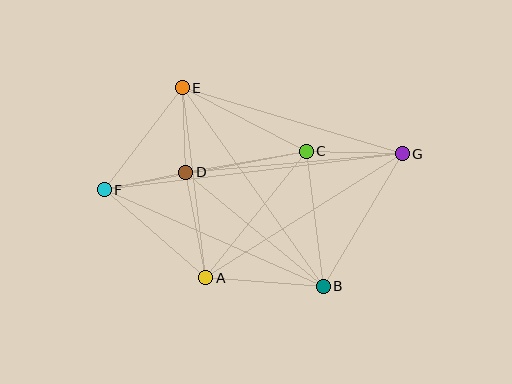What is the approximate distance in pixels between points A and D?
The distance between A and D is approximately 107 pixels.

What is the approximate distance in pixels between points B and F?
The distance between B and F is approximately 239 pixels.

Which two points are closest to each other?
Points D and F are closest to each other.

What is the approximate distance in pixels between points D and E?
The distance between D and E is approximately 84 pixels.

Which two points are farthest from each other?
Points F and G are farthest from each other.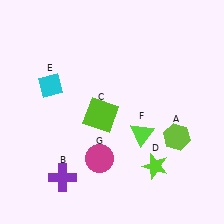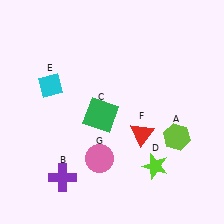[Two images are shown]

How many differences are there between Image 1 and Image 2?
There are 3 differences between the two images.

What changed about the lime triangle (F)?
In Image 1, F is lime. In Image 2, it changed to red.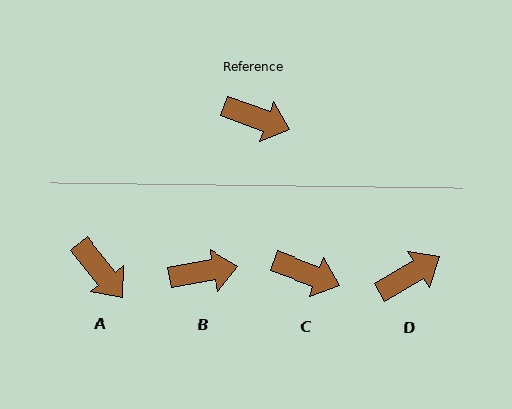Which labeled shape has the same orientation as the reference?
C.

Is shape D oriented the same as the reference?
No, it is off by about 51 degrees.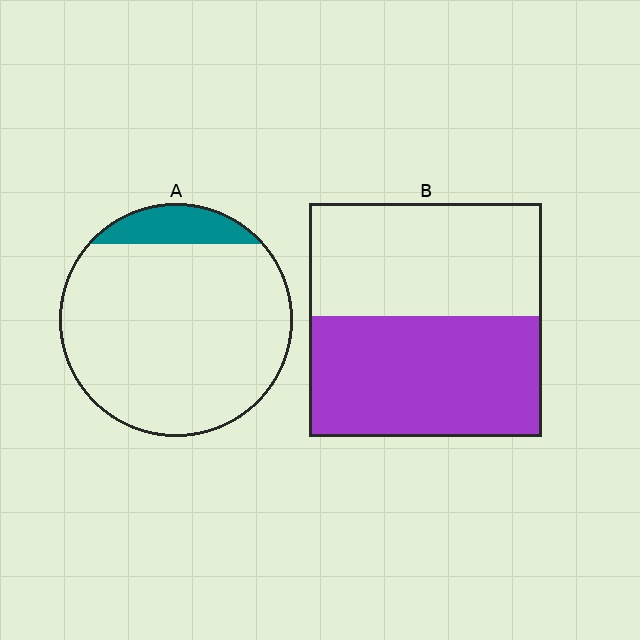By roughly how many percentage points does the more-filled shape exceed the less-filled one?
By roughly 40 percentage points (B over A).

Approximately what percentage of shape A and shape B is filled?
A is approximately 10% and B is approximately 50%.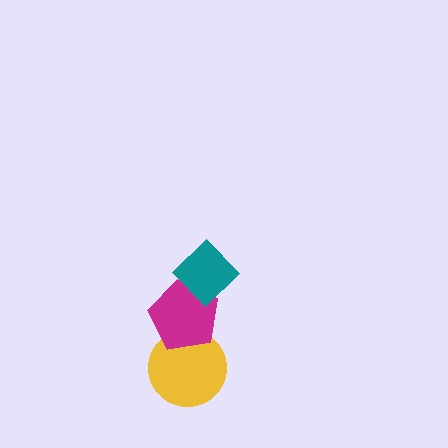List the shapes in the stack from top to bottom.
From top to bottom: the teal diamond, the magenta pentagon, the yellow circle.